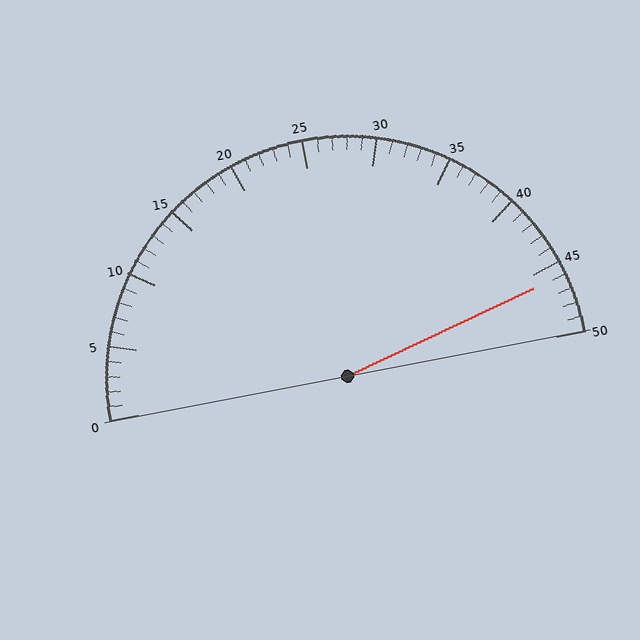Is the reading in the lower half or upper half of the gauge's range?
The reading is in the upper half of the range (0 to 50).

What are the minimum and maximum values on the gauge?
The gauge ranges from 0 to 50.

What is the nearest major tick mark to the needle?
The nearest major tick mark is 45.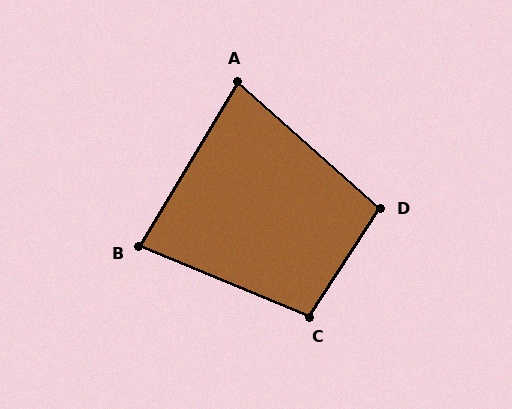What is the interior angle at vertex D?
Approximately 98 degrees (obtuse).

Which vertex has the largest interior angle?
C, at approximately 101 degrees.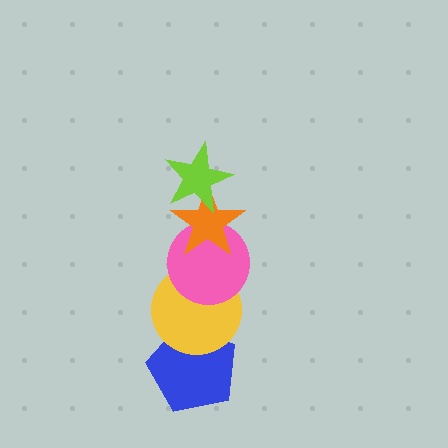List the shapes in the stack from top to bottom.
From top to bottom: the lime star, the orange star, the pink circle, the yellow circle, the blue pentagon.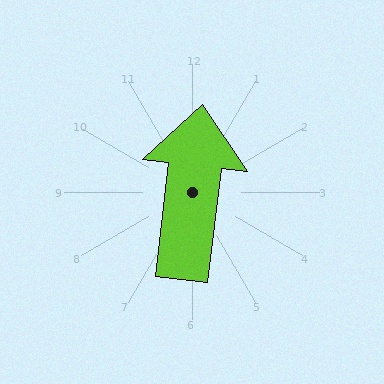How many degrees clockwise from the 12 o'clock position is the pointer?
Approximately 7 degrees.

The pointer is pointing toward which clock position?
Roughly 12 o'clock.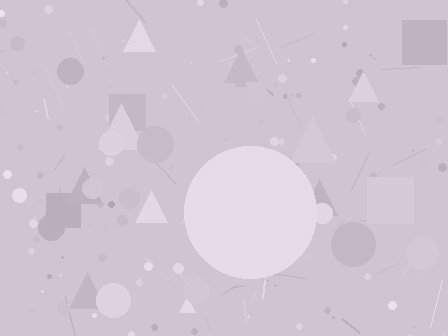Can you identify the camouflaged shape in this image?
The camouflaged shape is a circle.